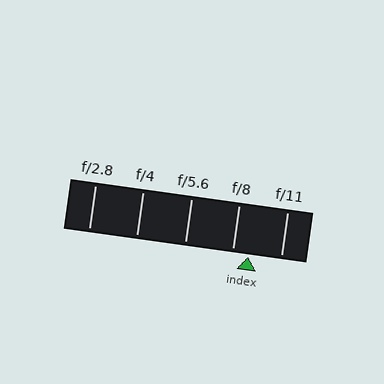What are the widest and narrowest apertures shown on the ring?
The widest aperture shown is f/2.8 and the narrowest is f/11.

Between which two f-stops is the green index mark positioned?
The index mark is between f/8 and f/11.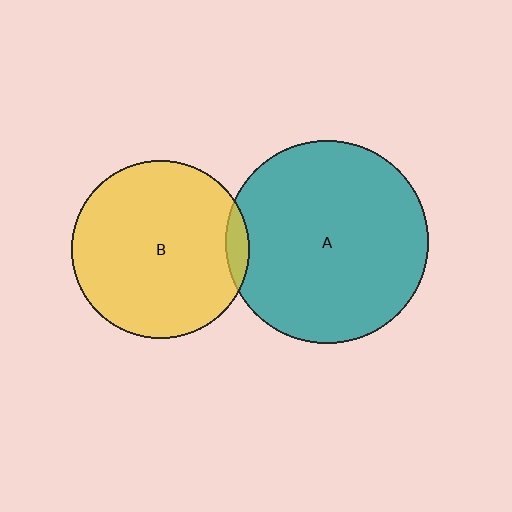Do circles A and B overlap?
Yes.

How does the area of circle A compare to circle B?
Approximately 1.3 times.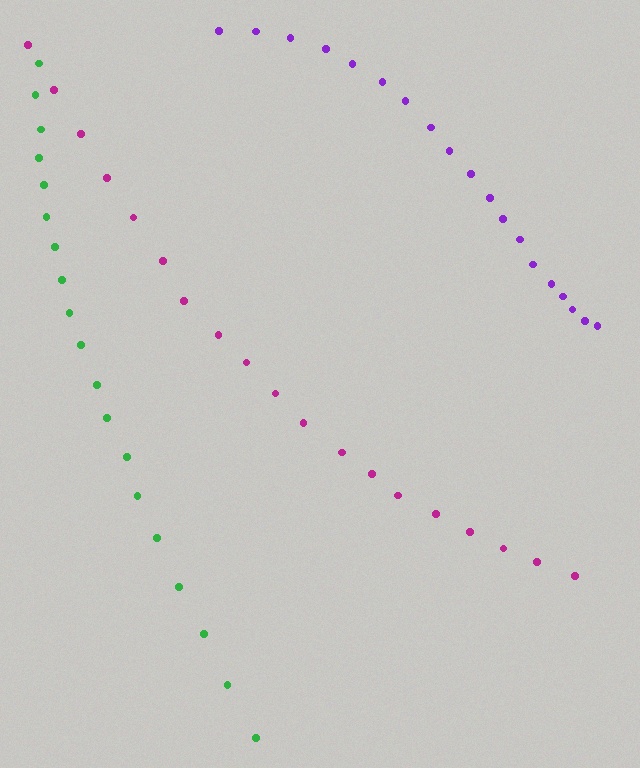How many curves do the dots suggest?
There are 3 distinct paths.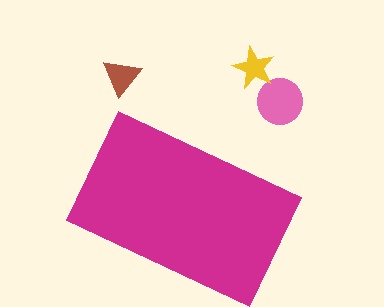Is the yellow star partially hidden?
No, the yellow star is fully visible.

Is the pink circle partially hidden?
No, the pink circle is fully visible.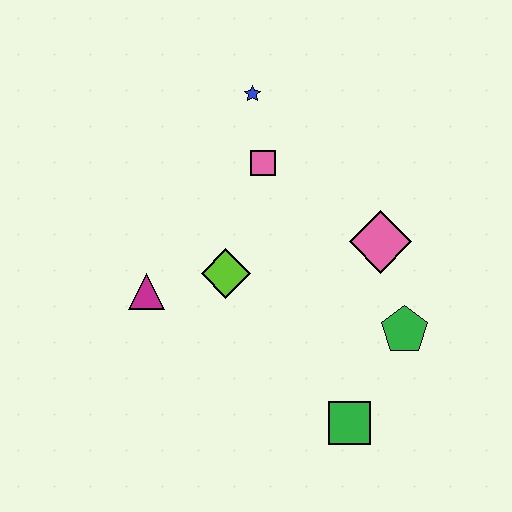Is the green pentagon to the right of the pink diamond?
Yes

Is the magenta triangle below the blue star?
Yes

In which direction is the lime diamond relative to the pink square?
The lime diamond is below the pink square.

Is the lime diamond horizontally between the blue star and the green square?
No